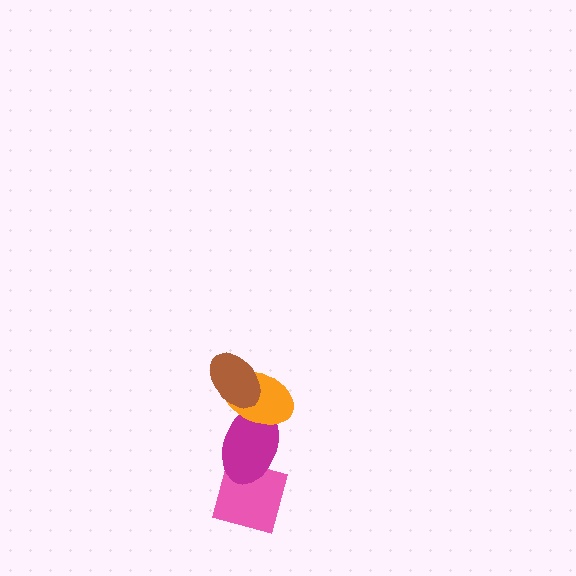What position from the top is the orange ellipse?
The orange ellipse is 2nd from the top.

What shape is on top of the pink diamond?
The magenta ellipse is on top of the pink diamond.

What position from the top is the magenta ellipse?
The magenta ellipse is 3rd from the top.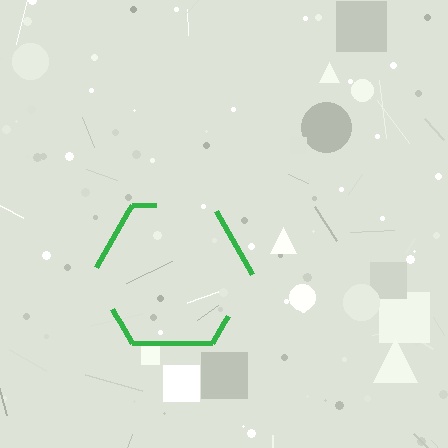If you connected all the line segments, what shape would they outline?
They would outline a hexagon.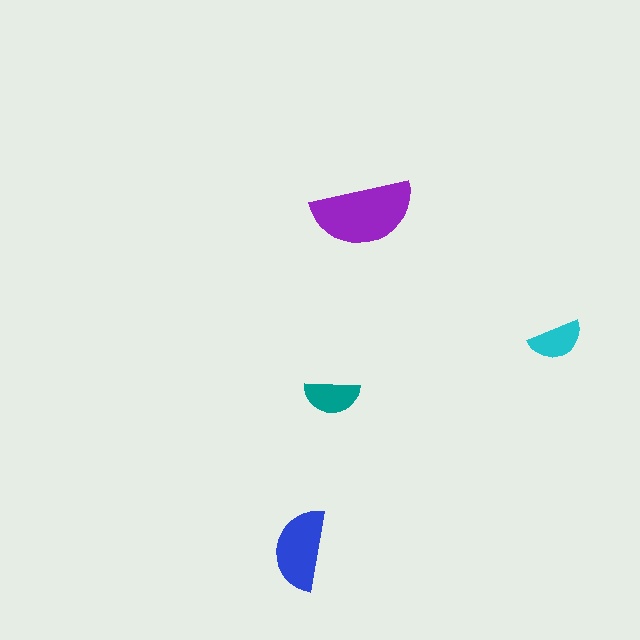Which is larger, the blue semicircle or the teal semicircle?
The blue one.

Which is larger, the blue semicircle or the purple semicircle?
The purple one.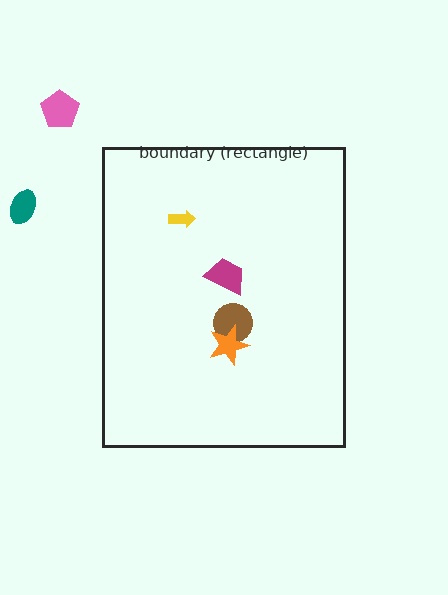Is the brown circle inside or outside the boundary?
Inside.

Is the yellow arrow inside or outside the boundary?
Inside.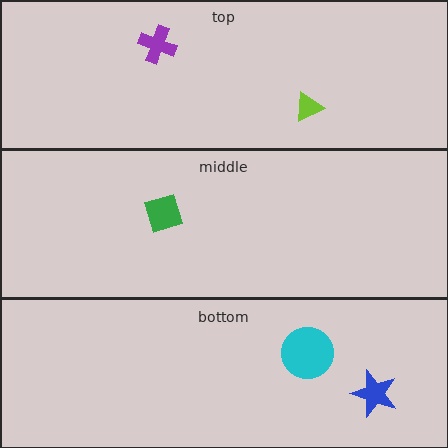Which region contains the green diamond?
The middle region.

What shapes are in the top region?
The lime triangle, the purple cross.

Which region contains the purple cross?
The top region.